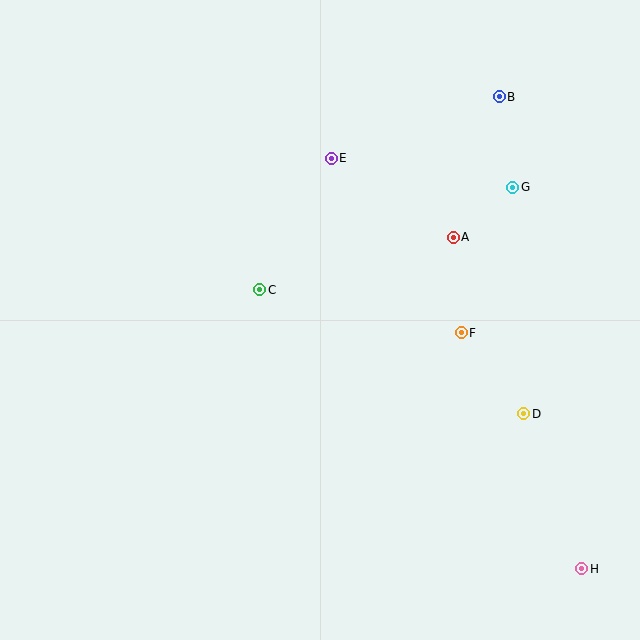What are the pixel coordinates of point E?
Point E is at (331, 158).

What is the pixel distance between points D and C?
The distance between D and C is 292 pixels.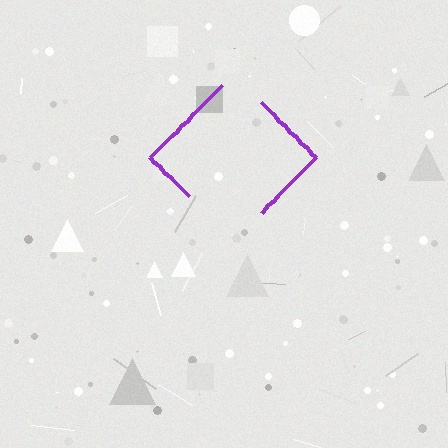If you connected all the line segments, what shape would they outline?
They would outline a diamond.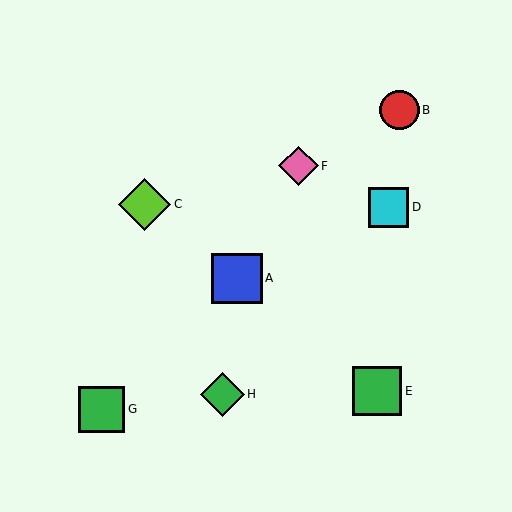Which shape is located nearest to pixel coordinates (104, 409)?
The green square (labeled G) at (102, 409) is nearest to that location.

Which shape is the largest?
The lime diamond (labeled C) is the largest.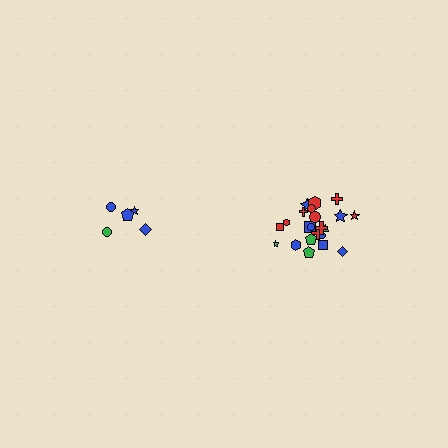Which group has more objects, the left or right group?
The right group.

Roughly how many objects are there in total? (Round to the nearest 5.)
Roughly 25 objects in total.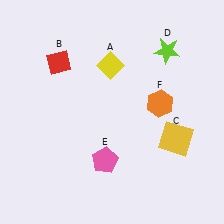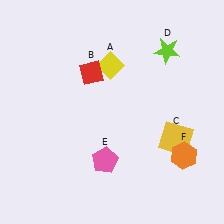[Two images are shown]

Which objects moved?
The objects that moved are: the red diamond (B), the orange hexagon (F).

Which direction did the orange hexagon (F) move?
The orange hexagon (F) moved down.